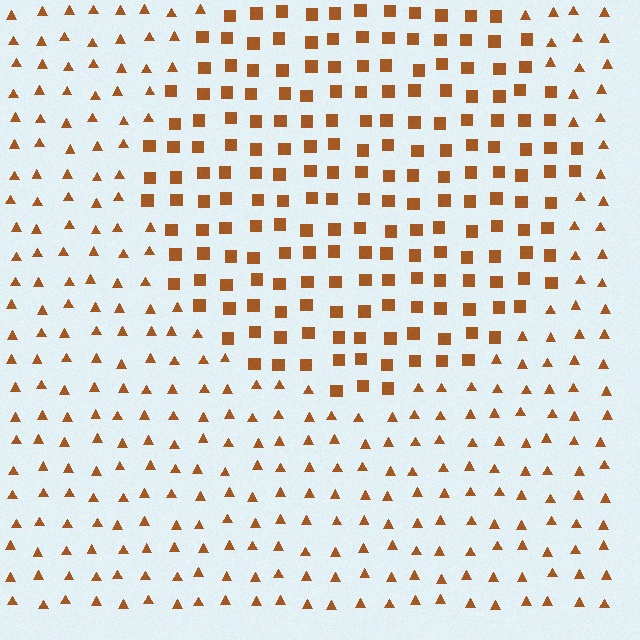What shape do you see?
I see a circle.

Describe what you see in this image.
The image is filled with small brown elements arranged in a uniform grid. A circle-shaped region contains squares, while the surrounding area contains triangles. The boundary is defined purely by the change in element shape.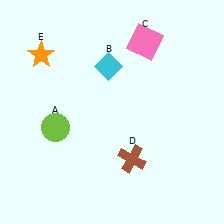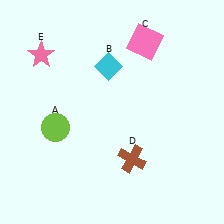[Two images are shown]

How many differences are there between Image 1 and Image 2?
There is 1 difference between the two images.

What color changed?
The star (E) changed from orange in Image 1 to pink in Image 2.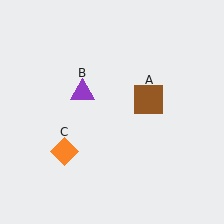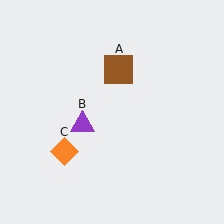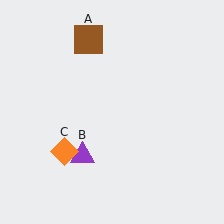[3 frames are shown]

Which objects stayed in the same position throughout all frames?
Orange diamond (object C) remained stationary.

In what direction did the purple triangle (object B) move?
The purple triangle (object B) moved down.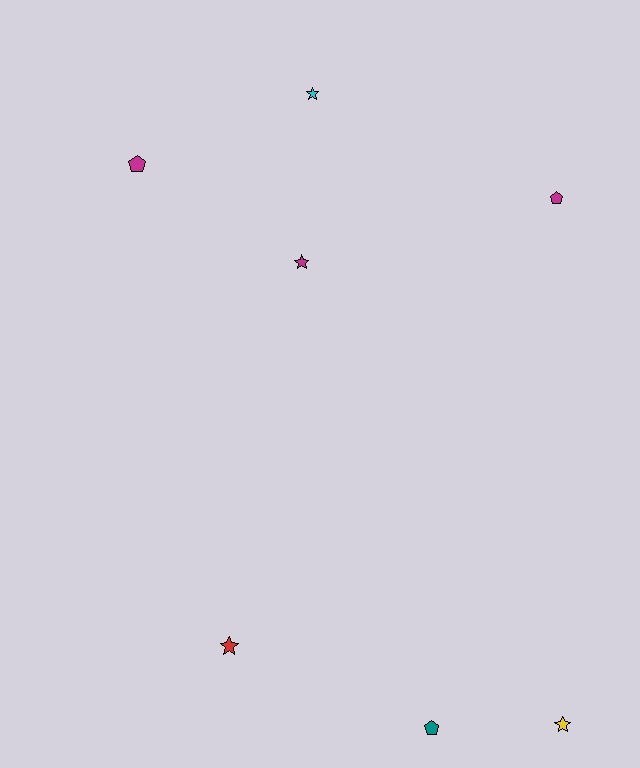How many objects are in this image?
There are 7 objects.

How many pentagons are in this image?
There are 3 pentagons.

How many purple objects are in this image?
There are no purple objects.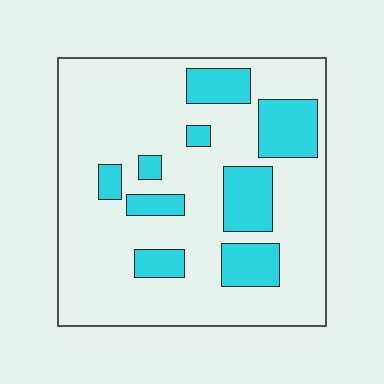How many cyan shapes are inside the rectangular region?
9.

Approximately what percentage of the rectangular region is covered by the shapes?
Approximately 25%.